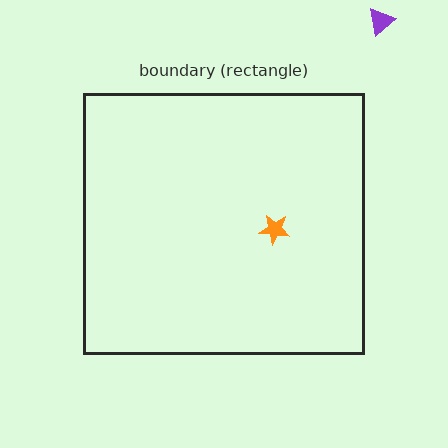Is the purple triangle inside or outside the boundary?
Outside.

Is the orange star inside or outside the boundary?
Inside.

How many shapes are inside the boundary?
1 inside, 1 outside.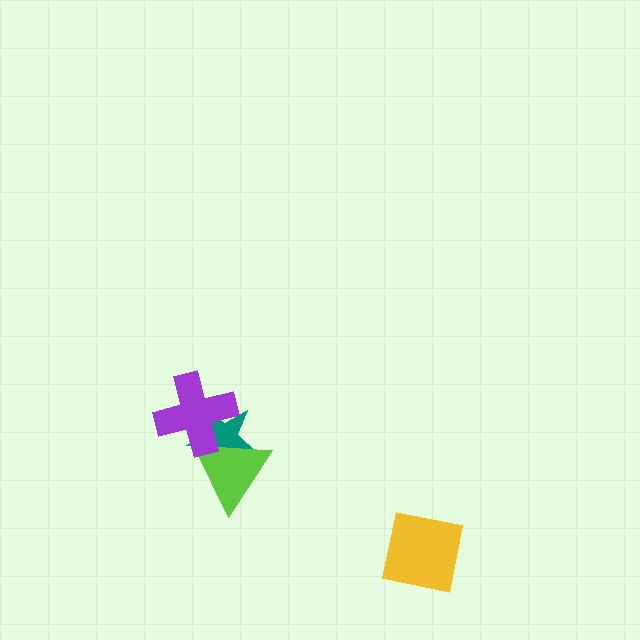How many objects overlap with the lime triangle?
2 objects overlap with the lime triangle.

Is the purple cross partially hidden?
No, no other shape covers it.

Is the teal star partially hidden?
Yes, it is partially covered by another shape.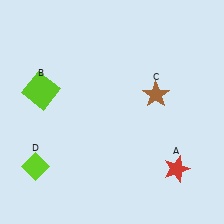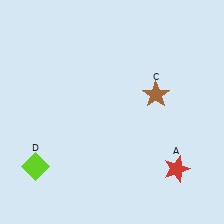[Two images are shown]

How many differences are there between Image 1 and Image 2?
There is 1 difference between the two images.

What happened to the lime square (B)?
The lime square (B) was removed in Image 2. It was in the top-left area of Image 1.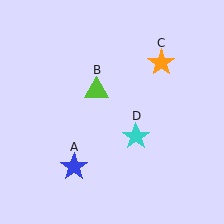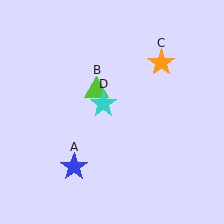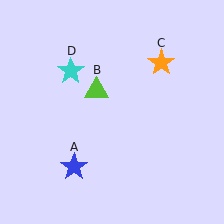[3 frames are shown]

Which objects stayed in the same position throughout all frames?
Blue star (object A) and lime triangle (object B) and orange star (object C) remained stationary.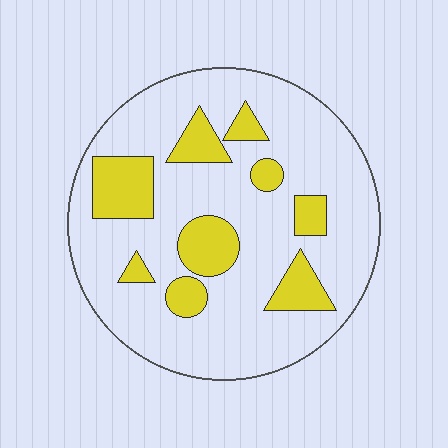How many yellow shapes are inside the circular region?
9.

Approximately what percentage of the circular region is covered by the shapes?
Approximately 20%.